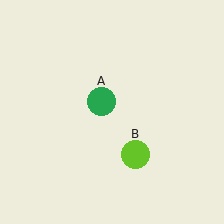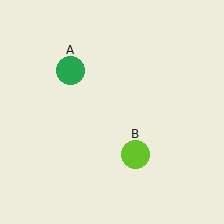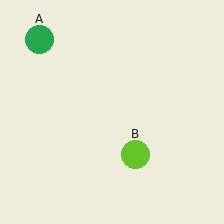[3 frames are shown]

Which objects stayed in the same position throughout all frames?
Lime circle (object B) remained stationary.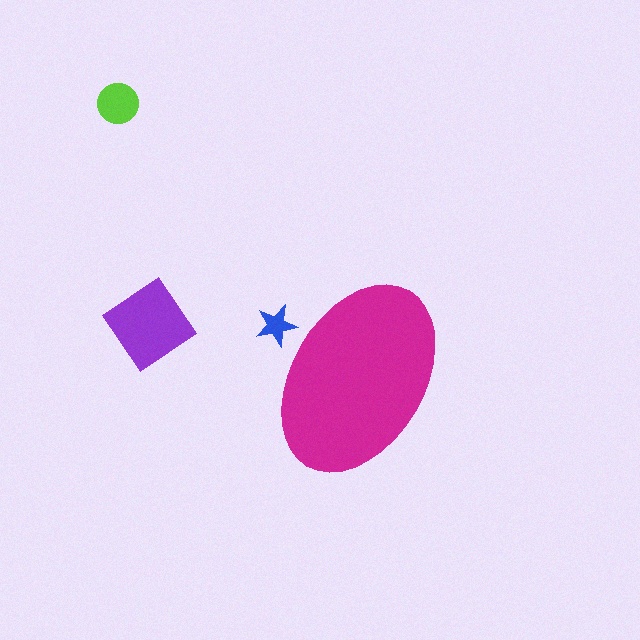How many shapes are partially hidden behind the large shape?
1 shape is partially hidden.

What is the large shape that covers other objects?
A magenta ellipse.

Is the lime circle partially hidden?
No, the lime circle is fully visible.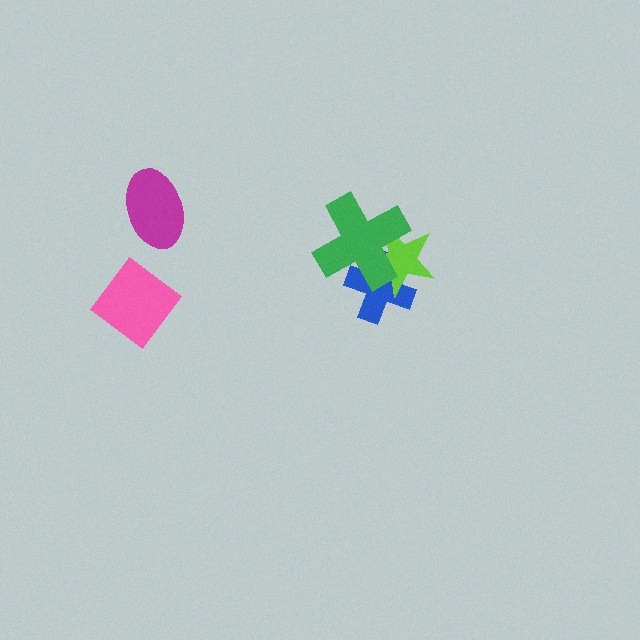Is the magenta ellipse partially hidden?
No, no other shape covers it.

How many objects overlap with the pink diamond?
0 objects overlap with the pink diamond.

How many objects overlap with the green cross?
2 objects overlap with the green cross.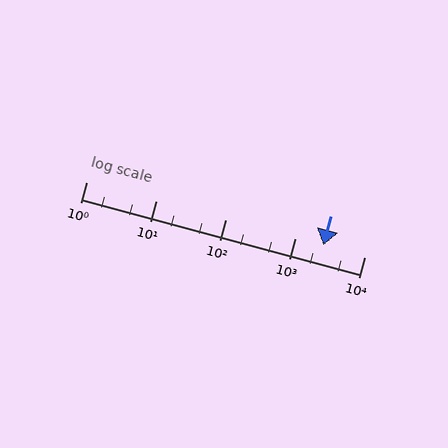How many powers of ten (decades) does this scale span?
The scale spans 4 decades, from 1 to 10000.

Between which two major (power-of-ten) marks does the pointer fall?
The pointer is between 1000 and 10000.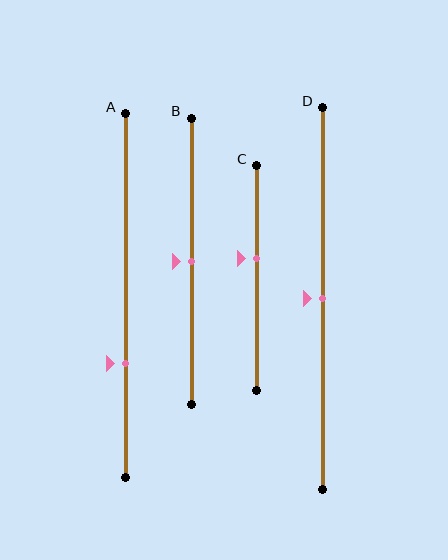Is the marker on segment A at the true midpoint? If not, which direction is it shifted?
No, the marker on segment A is shifted downward by about 19% of the segment length.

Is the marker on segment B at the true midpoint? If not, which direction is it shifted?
Yes, the marker on segment B is at the true midpoint.